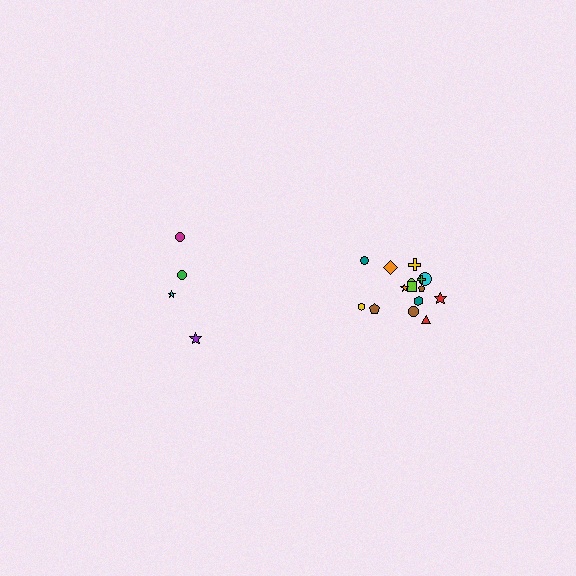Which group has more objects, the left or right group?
The right group.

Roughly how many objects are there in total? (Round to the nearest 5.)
Roughly 20 objects in total.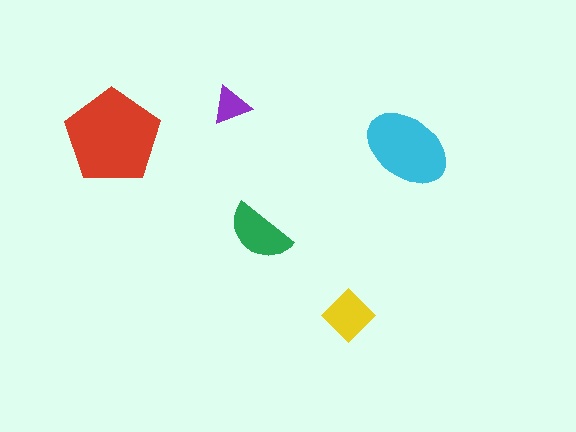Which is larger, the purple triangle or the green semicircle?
The green semicircle.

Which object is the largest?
The red pentagon.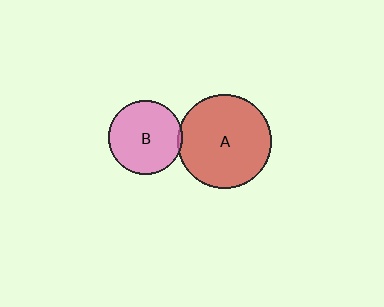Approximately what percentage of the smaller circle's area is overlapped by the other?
Approximately 5%.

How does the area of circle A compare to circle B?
Approximately 1.6 times.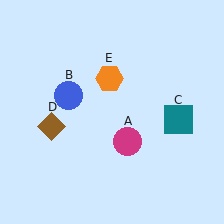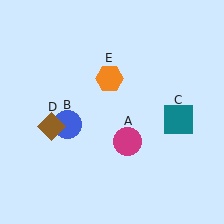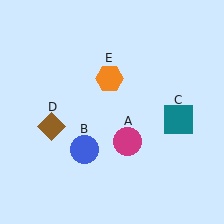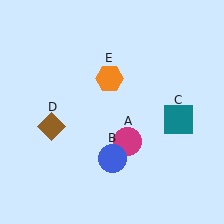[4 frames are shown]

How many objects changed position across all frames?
1 object changed position: blue circle (object B).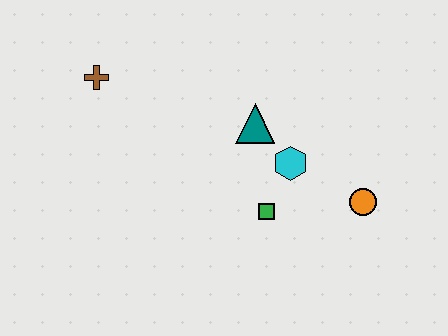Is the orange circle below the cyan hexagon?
Yes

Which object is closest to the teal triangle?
The cyan hexagon is closest to the teal triangle.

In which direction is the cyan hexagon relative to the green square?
The cyan hexagon is above the green square.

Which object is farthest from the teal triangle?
The brown cross is farthest from the teal triangle.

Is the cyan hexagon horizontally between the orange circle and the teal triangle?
Yes